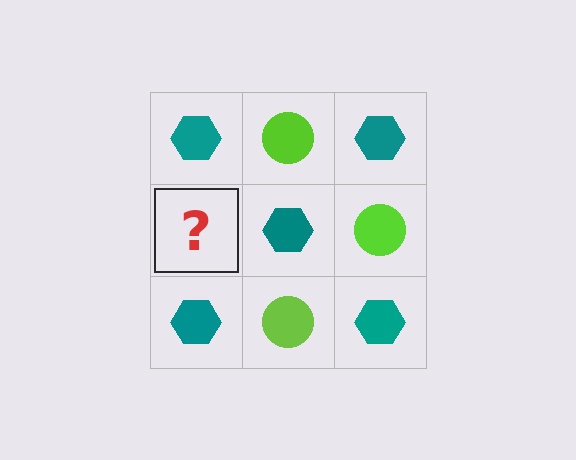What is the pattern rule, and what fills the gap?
The rule is that it alternates teal hexagon and lime circle in a checkerboard pattern. The gap should be filled with a lime circle.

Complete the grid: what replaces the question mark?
The question mark should be replaced with a lime circle.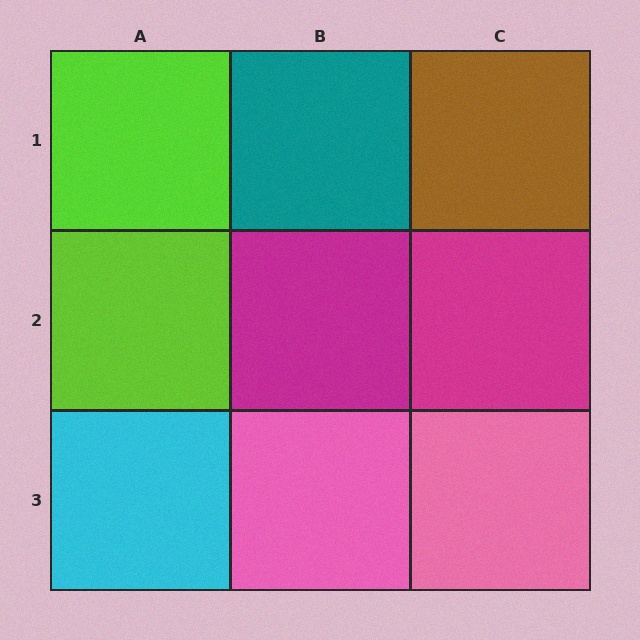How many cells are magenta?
2 cells are magenta.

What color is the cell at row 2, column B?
Magenta.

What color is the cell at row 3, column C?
Pink.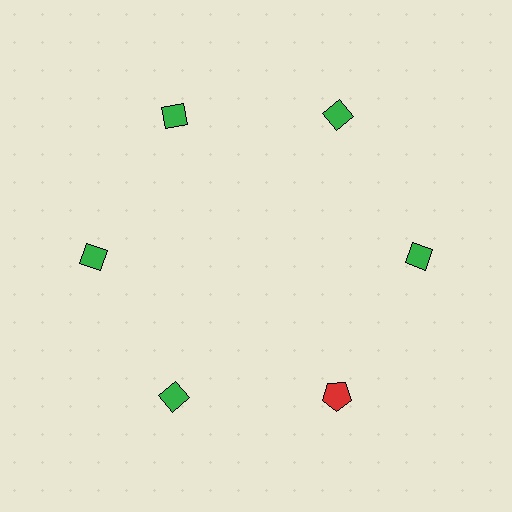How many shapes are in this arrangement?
There are 6 shapes arranged in a ring pattern.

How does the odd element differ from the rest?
It differs in both color (red instead of green) and shape (pentagon instead of diamond).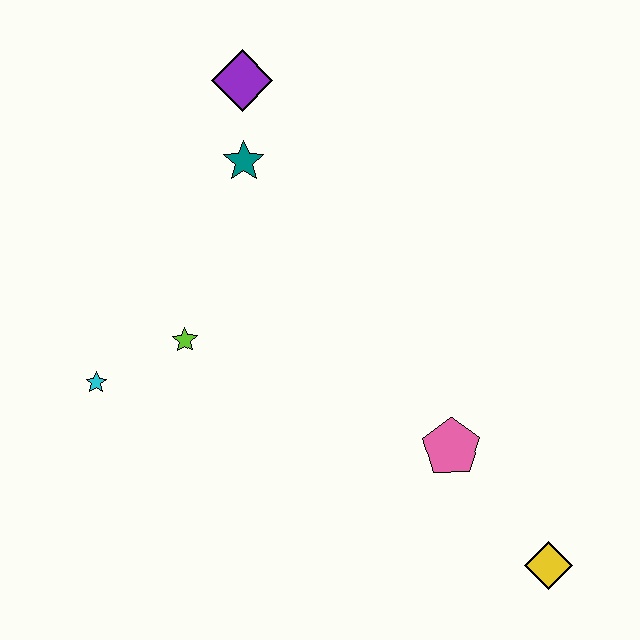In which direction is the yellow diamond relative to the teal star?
The yellow diamond is below the teal star.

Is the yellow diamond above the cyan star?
No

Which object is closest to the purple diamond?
The teal star is closest to the purple diamond.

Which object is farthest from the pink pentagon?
The purple diamond is farthest from the pink pentagon.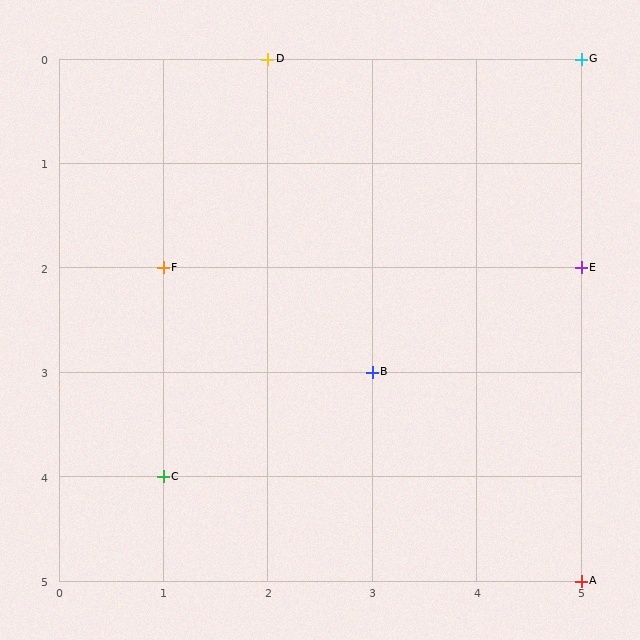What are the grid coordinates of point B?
Point B is at grid coordinates (3, 3).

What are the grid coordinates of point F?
Point F is at grid coordinates (1, 2).